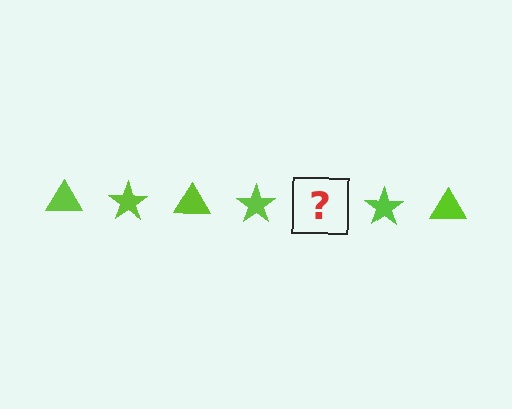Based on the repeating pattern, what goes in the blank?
The blank should be a lime triangle.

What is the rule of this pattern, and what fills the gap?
The rule is that the pattern cycles through triangle, star shapes in lime. The gap should be filled with a lime triangle.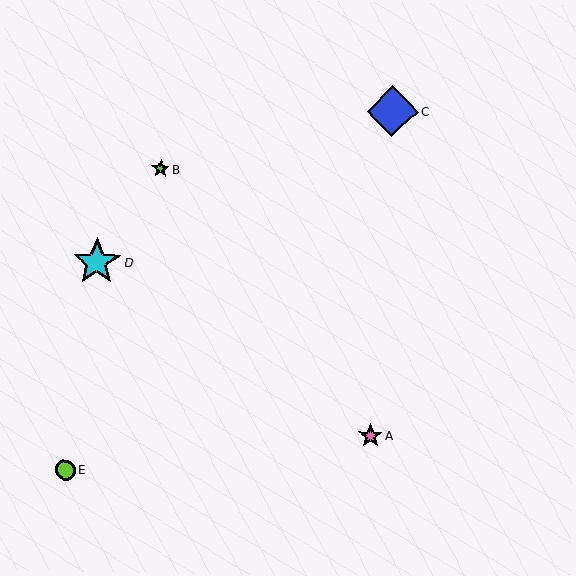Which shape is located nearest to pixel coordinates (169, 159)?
The lime star (labeled B) at (161, 169) is nearest to that location.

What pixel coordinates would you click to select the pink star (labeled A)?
Click at (370, 436) to select the pink star A.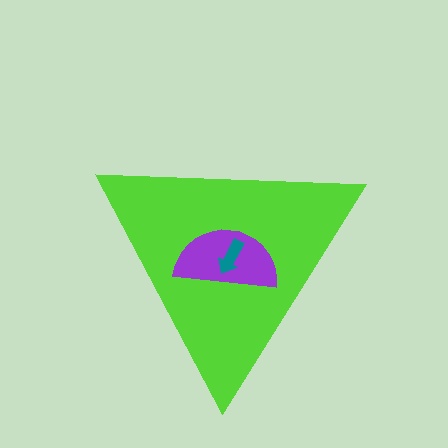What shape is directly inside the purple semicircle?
The teal arrow.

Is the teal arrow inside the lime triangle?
Yes.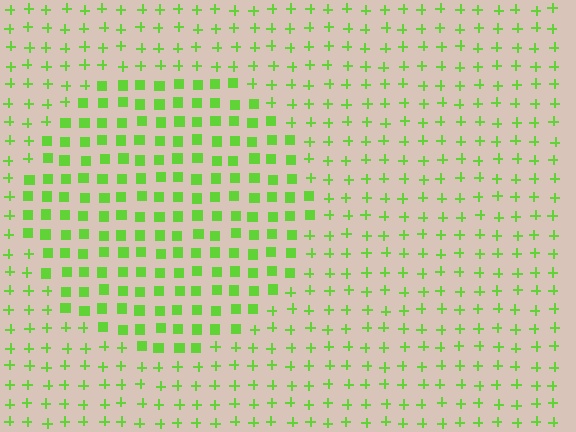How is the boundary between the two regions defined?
The boundary is defined by a change in element shape: squares inside vs. plus signs outside. All elements share the same color and spacing.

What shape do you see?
I see a circle.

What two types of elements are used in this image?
The image uses squares inside the circle region and plus signs outside it.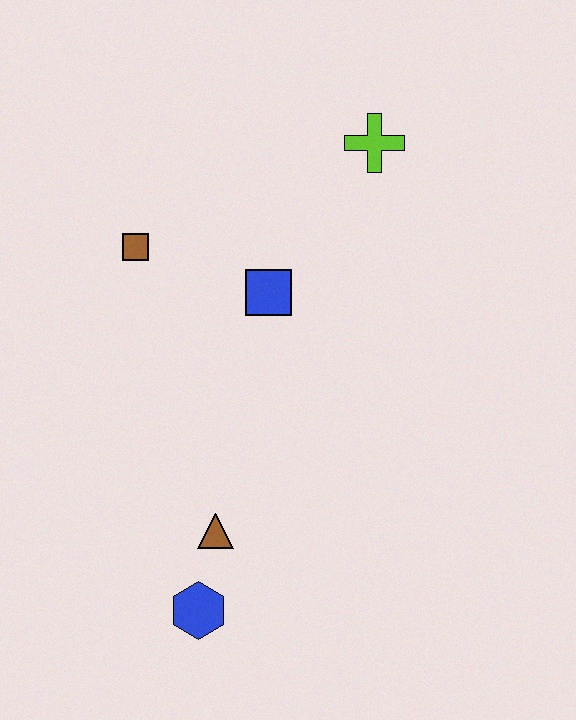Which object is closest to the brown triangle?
The blue hexagon is closest to the brown triangle.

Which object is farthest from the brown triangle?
The lime cross is farthest from the brown triangle.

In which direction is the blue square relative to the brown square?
The blue square is to the right of the brown square.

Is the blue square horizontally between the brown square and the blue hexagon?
No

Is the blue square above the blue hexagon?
Yes